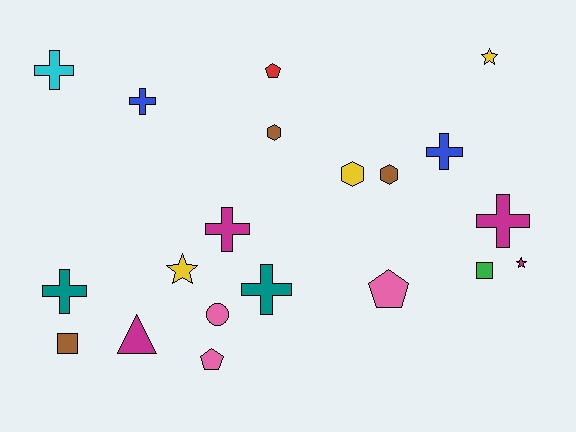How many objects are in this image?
There are 20 objects.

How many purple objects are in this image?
There are no purple objects.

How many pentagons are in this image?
There are 3 pentagons.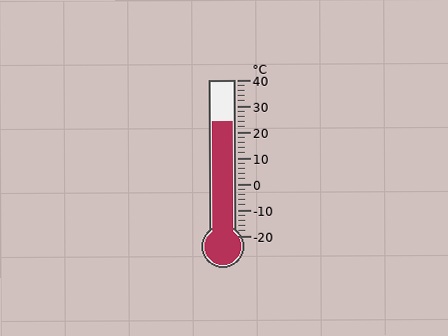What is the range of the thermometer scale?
The thermometer scale ranges from -20°C to 40°C.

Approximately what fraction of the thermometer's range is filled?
The thermometer is filled to approximately 75% of its range.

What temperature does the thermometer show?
The thermometer shows approximately 24°C.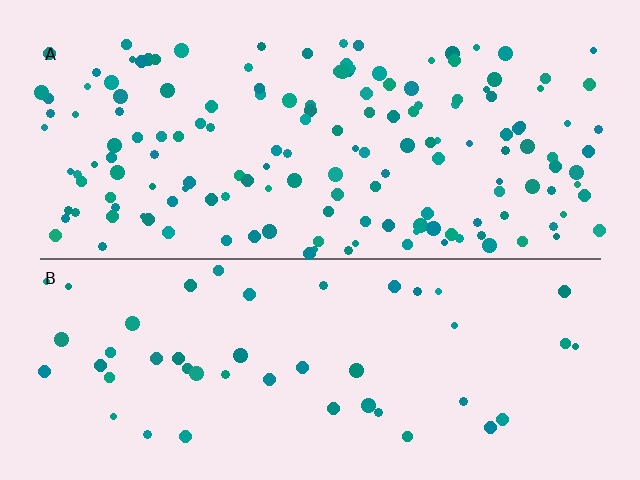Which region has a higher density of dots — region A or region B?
A (the top).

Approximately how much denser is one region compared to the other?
Approximately 3.3× — region A over region B.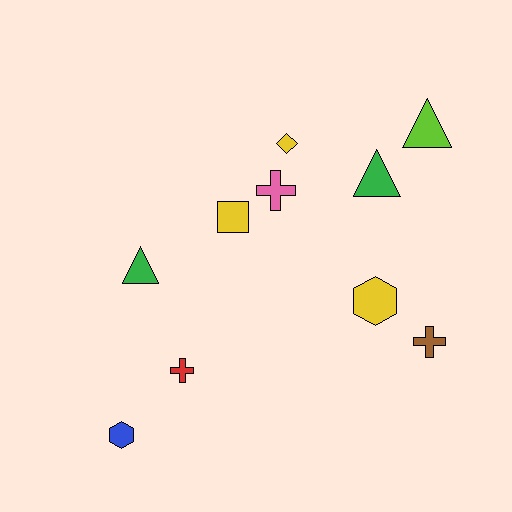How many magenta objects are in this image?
There are no magenta objects.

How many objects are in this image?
There are 10 objects.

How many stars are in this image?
There are no stars.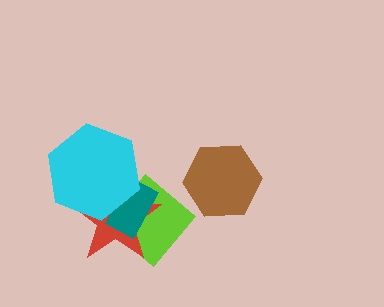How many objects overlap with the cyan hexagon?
3 objects overlap with the cyan hexagon.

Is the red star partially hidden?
Yes, it is partially covered by another shape.